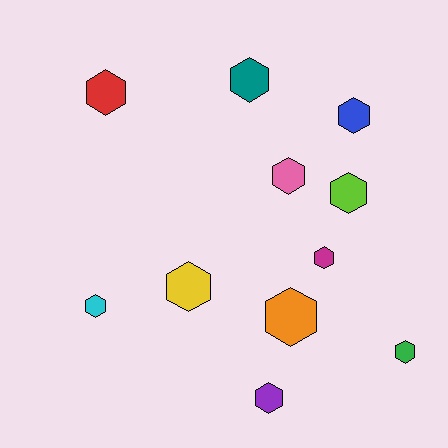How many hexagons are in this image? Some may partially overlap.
There are 11 hexagons.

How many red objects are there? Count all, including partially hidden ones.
There is 1 red object.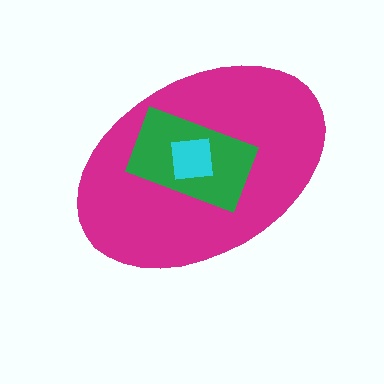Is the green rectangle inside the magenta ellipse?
Yes.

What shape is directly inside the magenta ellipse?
The green rectangle.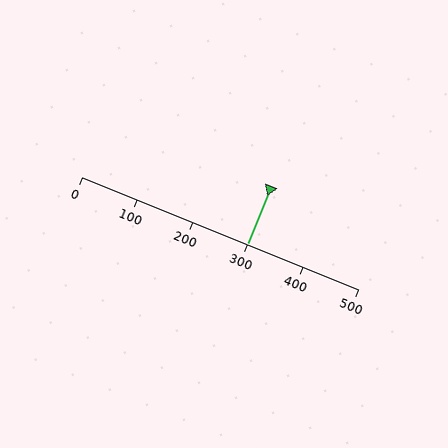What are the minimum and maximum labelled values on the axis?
The axis runs from 0 to 500.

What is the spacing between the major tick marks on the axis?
The major ticks are spaced 100 apart.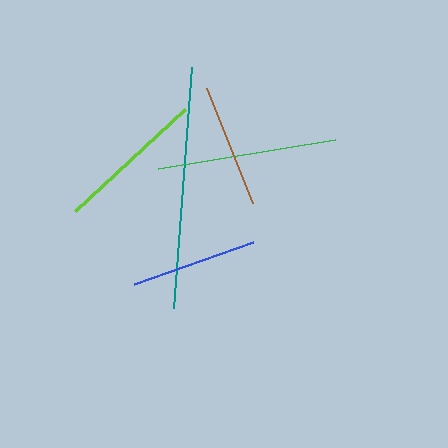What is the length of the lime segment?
The lime segment is approximately 151 pixels long.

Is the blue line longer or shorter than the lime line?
The lime line is longer than the blue line.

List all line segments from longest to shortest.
From longest to shortest: teal, green, lime, blue, brown.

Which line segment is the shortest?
The brown line is the shortest at approximately 124 pixels.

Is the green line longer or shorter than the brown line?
The green line is longer than the brown line.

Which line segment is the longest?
The teal line is the longest at approximately 241 pixels.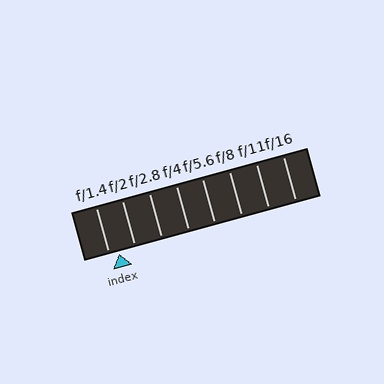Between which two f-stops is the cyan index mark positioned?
The index mark is between f/1.4 and f/2.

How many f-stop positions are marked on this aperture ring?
There are 8 f-stop positions marked.